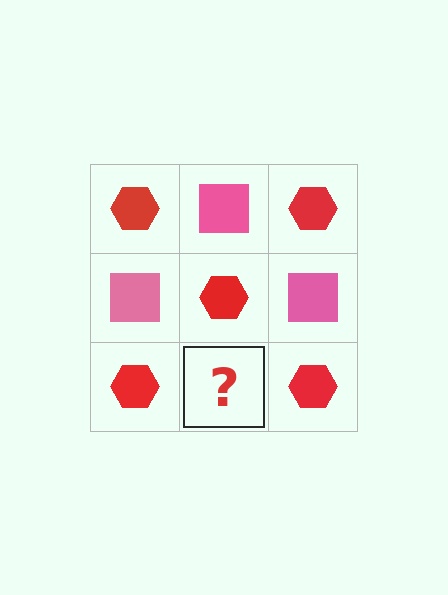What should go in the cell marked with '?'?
The missing cell should contain a pink square.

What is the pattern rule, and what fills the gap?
The rule is that it alternates red hexagon and pink square in a checkerboard pattern. The gap should be filled with a pink square.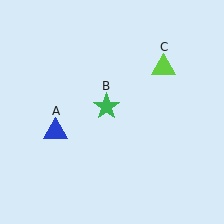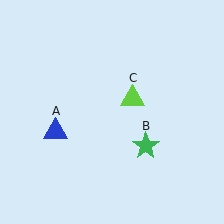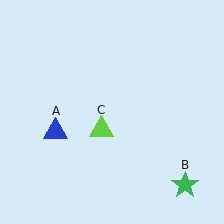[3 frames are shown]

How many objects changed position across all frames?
2 objects changed position: green star (object B), lime triangle (object C).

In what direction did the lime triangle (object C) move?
The lime triangle (object C) moved down and to the left.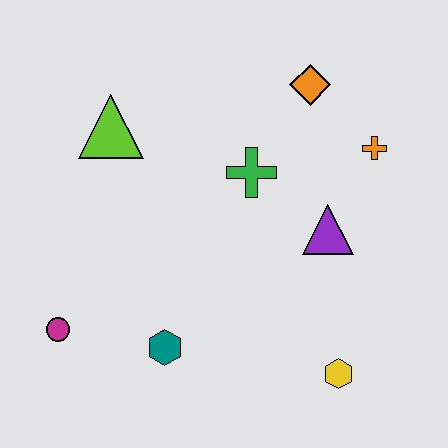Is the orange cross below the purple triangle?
No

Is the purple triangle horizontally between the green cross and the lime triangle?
No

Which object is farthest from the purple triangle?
The magenta circle is farthest from the purple triangle.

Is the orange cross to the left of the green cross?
No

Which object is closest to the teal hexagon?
The magenta circle is closest to the teal hexagon.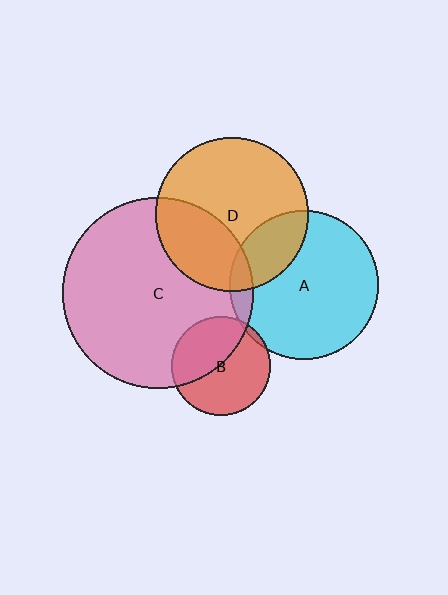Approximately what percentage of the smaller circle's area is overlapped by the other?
Approximately 25%.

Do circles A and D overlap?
Yes.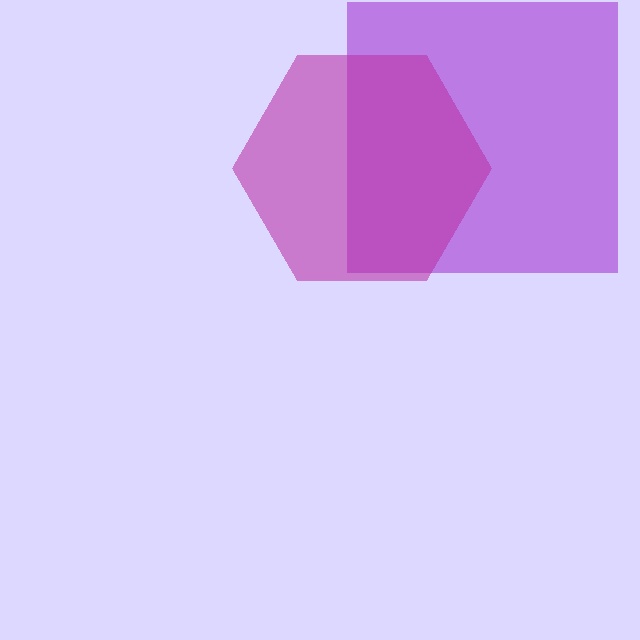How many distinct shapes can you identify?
There are 2 distinct shapes: a purple square, a magenta hexagon.